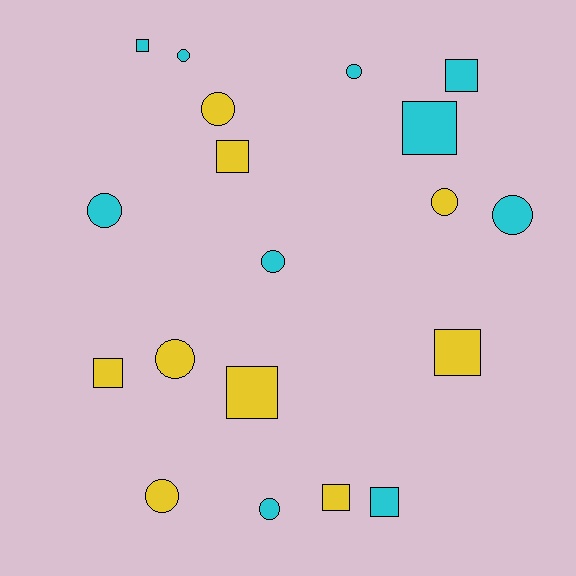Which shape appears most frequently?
Circle, with 10 objects.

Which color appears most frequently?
Cyan, with 10 objects.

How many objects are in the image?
There are 19 objects.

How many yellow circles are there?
There are 4 yellow circles.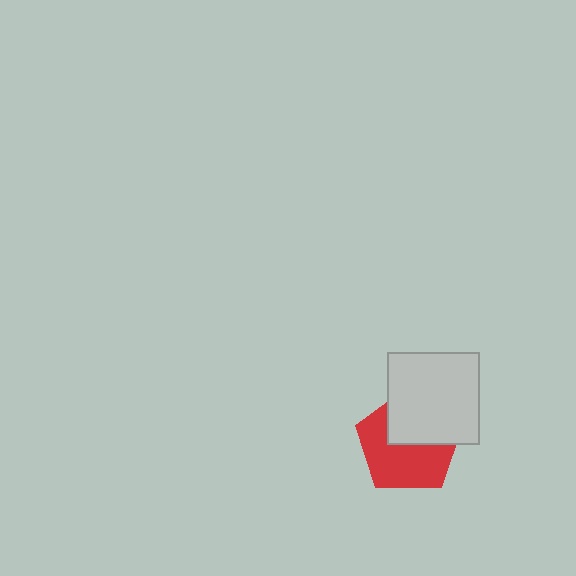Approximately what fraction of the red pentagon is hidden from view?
Roughly 42% of the red pentagon is hidden behind the light gray square.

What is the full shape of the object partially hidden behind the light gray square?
The partially hidden object is a red pentagon.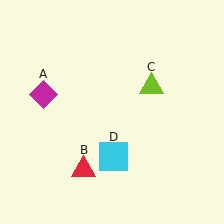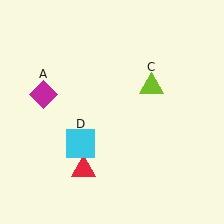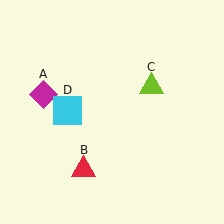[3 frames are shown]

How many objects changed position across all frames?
1 object changed position: cyan square (object D).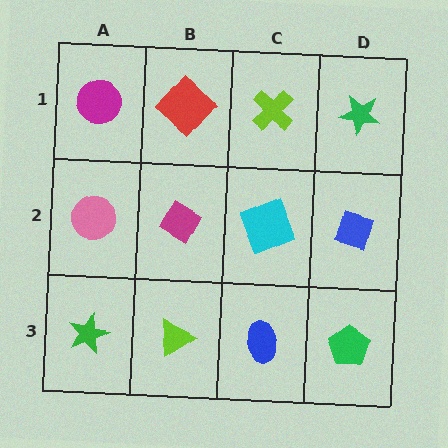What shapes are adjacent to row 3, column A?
A pink circle (row 2, column A), a lime triangle (row 3, column B).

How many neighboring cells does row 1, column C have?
3.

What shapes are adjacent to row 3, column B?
A magenta diamond (row 2, column B), a green star (row 3, column A), a blue ellipse (row 3, column C).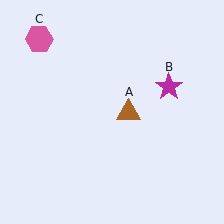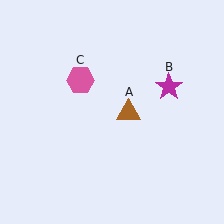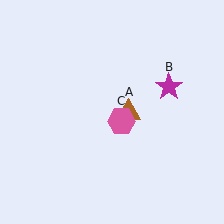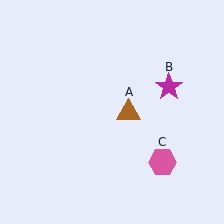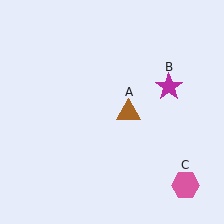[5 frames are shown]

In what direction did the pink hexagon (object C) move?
The pink hexagon (object C) moved down and to the right.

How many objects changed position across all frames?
1 object changed position: pink hexagon (object C).